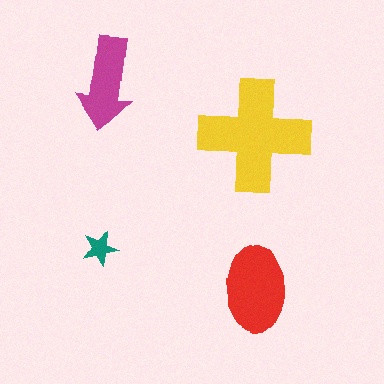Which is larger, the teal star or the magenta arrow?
The magenta arrow.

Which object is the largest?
The yellow cross.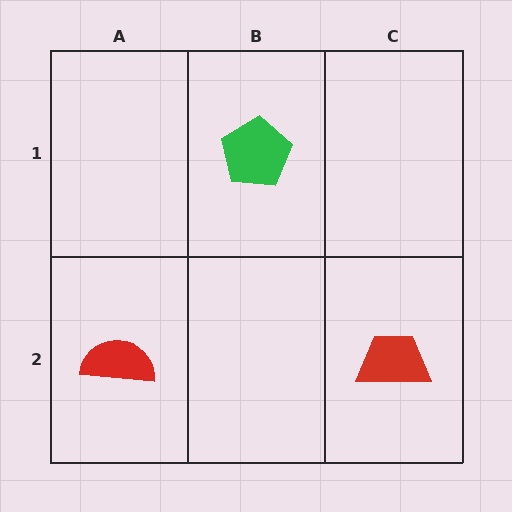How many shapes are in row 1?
1 shape.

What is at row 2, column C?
A red trapezoid.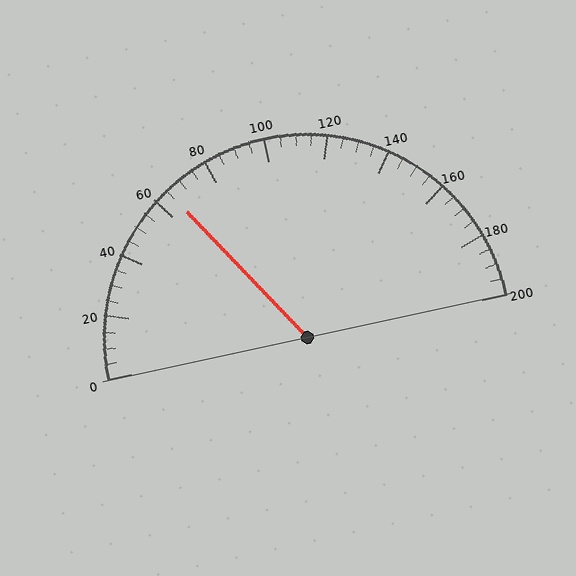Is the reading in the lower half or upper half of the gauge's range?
The reading is in the lower half of the range (0 to 200).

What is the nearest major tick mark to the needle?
The nearest major tick mark is 60.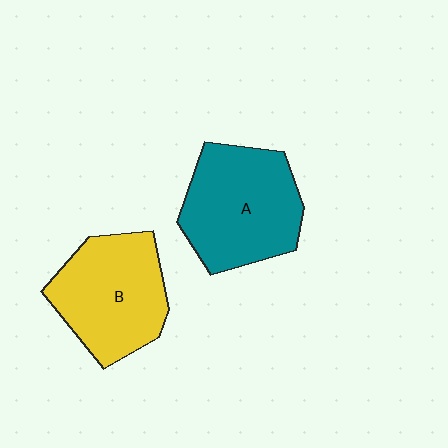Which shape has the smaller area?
Shape B (yellow).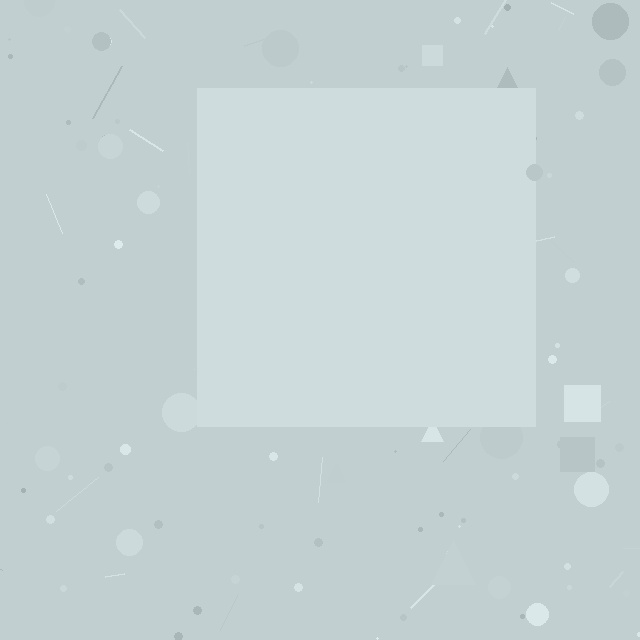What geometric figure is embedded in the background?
A square is embedded in the background.